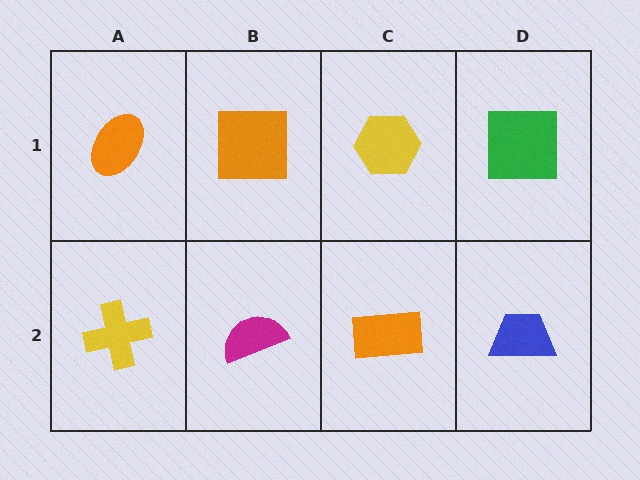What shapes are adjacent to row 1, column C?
An orange rectangle (row 2, column C), an orange square (row 1, column B), a green square (row 1, column D).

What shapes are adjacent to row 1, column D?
A blue trapezoid (row 2, column D), a yellow hexagon (row 1, column C).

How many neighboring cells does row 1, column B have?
3.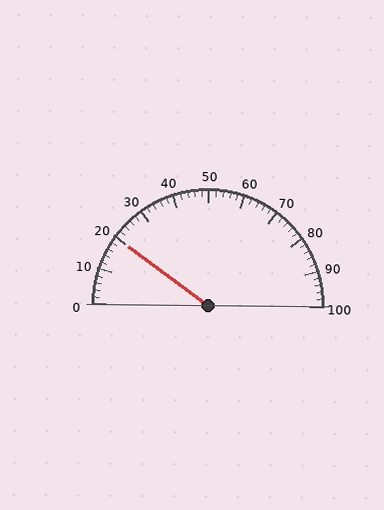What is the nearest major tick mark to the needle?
The nearest major tick mark is 20.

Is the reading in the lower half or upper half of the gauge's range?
The reading is in the lower half of the range (0 to 100).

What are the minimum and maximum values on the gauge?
The gauge ranges from 0 to 100.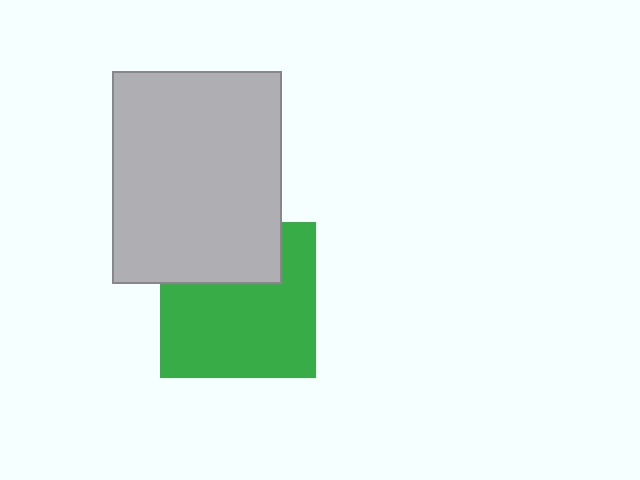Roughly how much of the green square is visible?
Most of it is visible (roughly 69%).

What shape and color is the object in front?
The object in front is a light gray rectangle.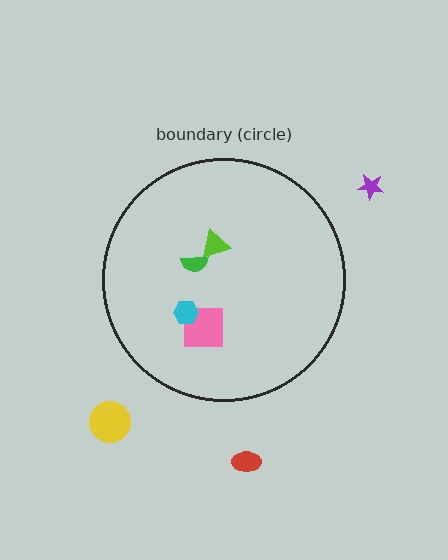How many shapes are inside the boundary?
4 inside, 3 outside.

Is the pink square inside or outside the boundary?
Inside.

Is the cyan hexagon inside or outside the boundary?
Inside.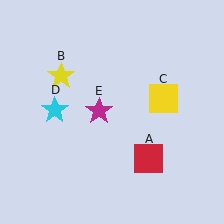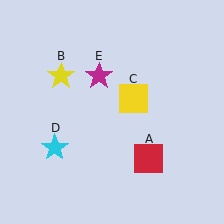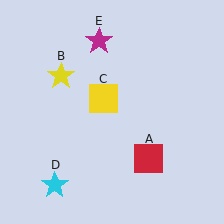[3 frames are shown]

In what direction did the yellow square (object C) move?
The yellow square (object C) moved left.